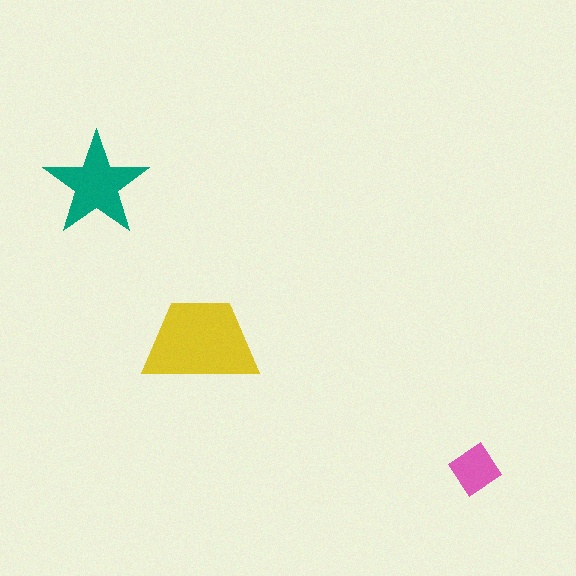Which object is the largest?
The yellow trapezoid.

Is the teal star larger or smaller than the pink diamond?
Larger.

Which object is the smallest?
The pink diamond.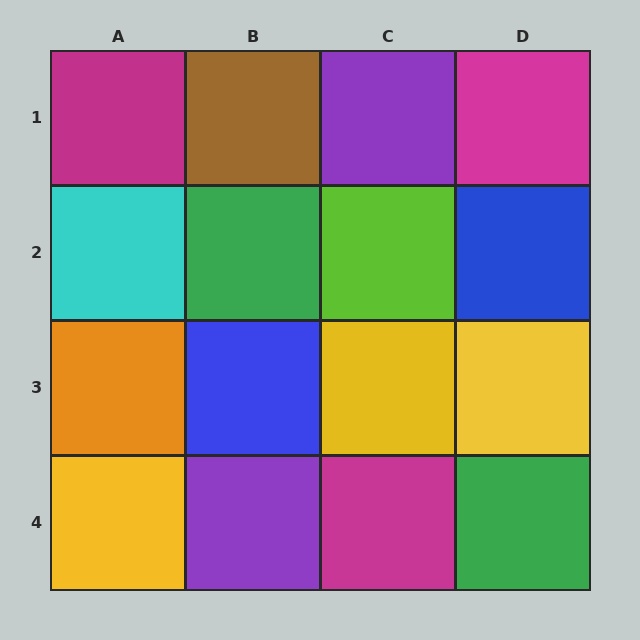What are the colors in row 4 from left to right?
Yellow, purple, magenta, green.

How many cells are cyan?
1 cell is cyan.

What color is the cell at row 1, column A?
Magenta.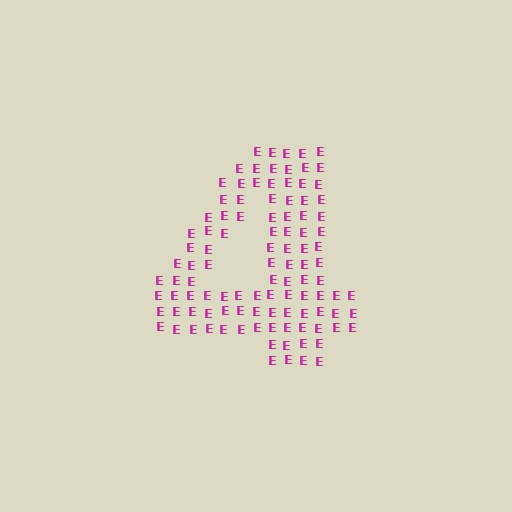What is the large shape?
The large shape is the digit 4.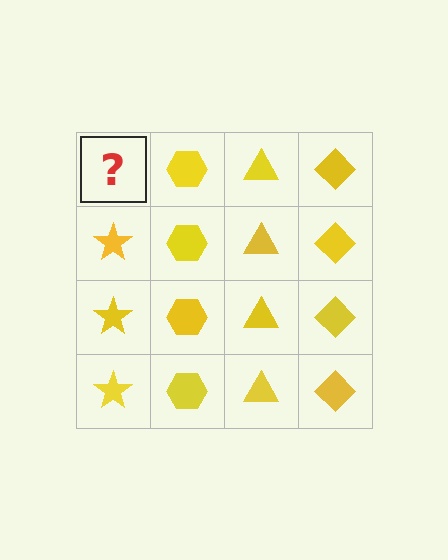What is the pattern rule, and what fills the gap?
The rule is that each column has a consistent shape. The gap should be filled with a yellow star.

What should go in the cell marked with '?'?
The missing cell should contain a yellow star.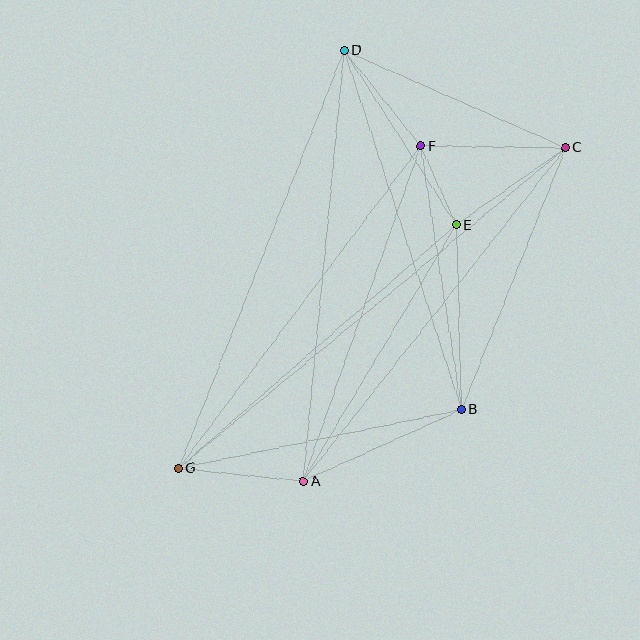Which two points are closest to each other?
Points E and F are closest to each other.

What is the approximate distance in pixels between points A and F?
The distance between A and F is approximately 356 pixels.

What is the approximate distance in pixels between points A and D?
The distance between A and D is approximately 433 pixels.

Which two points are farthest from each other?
Points C and G are farthest from each other.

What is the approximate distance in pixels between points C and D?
The distance between C and D is approximately 242 pixels.